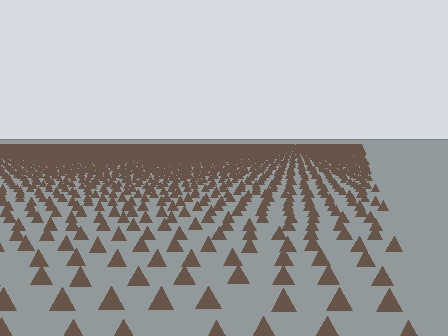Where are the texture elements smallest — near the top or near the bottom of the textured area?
Near the top.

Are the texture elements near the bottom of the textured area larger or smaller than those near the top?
Larger. Near the bottom, elements are closer to the viewer and appear at a bigger on-screen size.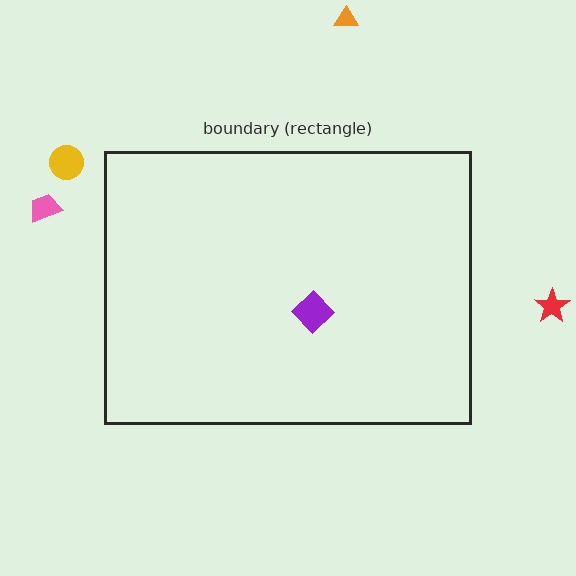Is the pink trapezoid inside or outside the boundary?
Outside.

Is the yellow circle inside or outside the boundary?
Outside.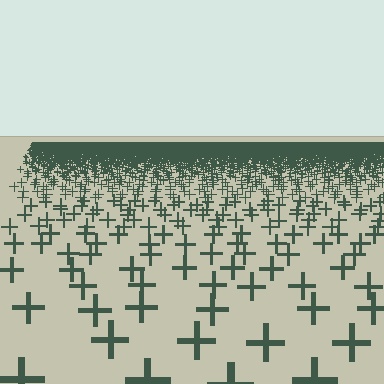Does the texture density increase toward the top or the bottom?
Density increases toward the top.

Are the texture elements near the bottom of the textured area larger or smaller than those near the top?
Larger. Near the bottom, elements are closer to the viewer and appear at a bigger on-screen size.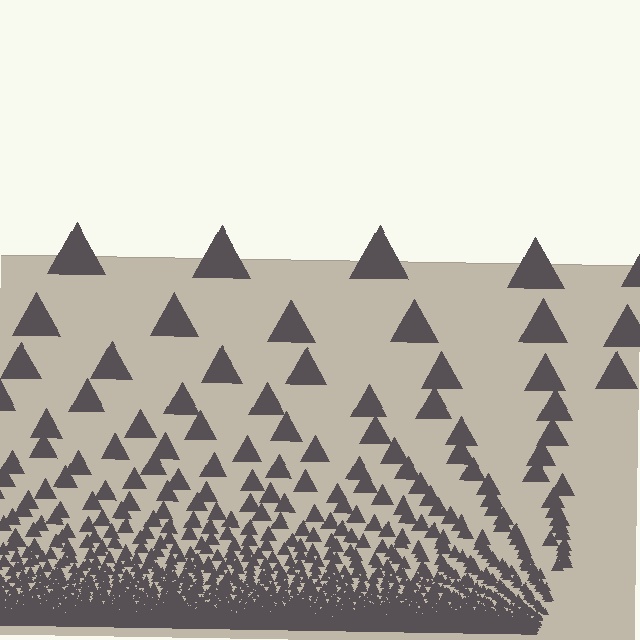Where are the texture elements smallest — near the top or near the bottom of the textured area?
Near the bottom.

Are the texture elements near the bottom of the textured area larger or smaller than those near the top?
Smaller. The gradient is inverted — elements near the bottom are smaller and denser.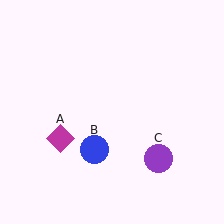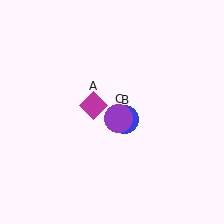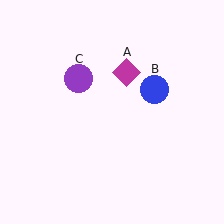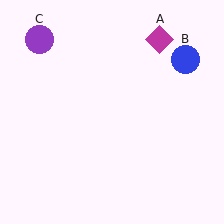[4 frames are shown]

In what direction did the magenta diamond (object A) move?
The magenta diamond (object A) moved up and to the right.